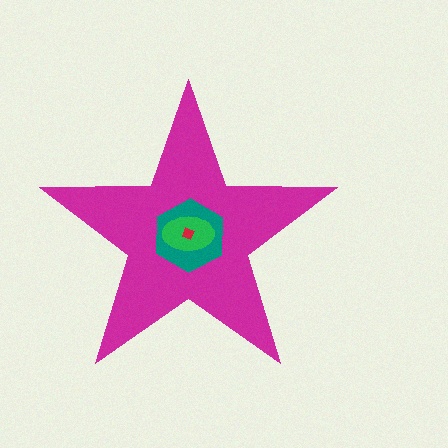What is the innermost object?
The red diamond.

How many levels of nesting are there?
4.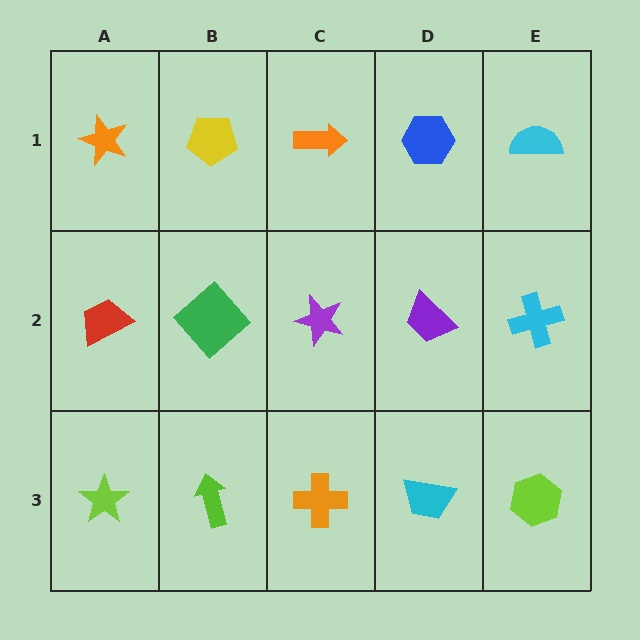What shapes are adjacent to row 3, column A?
A red trapezoid (row 2, column A), a lime arrow (row 3, column B).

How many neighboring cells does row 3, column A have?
2.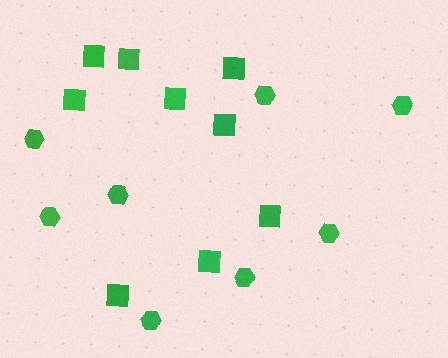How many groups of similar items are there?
There are 2 groups: one group of hexagons (8) and one group of squares (9).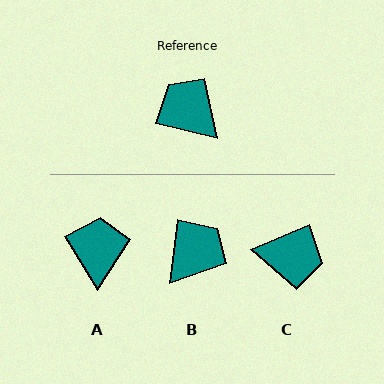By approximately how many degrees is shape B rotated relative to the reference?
Approximately 84 degrees clockwise.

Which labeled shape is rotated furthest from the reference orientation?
C, about 144 degrees away.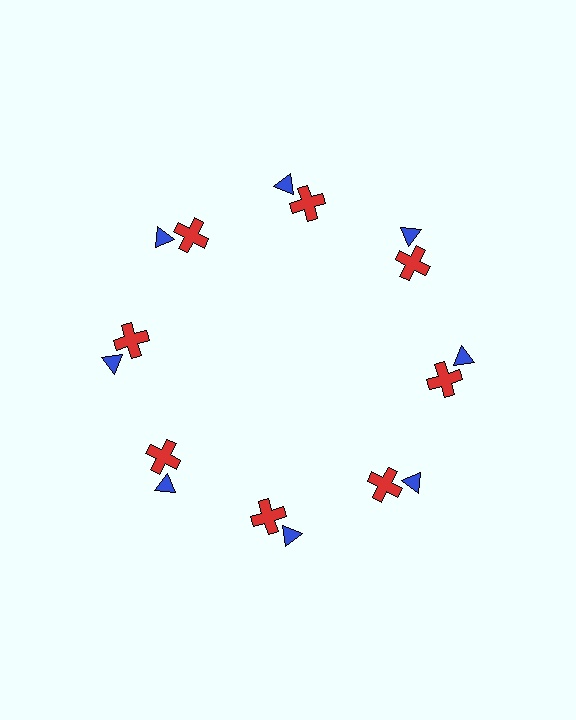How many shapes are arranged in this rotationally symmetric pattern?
There are 16 shapes, arranged in 8 groups of 2.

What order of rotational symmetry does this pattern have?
This pattern has 8-fold rotational symmetry.